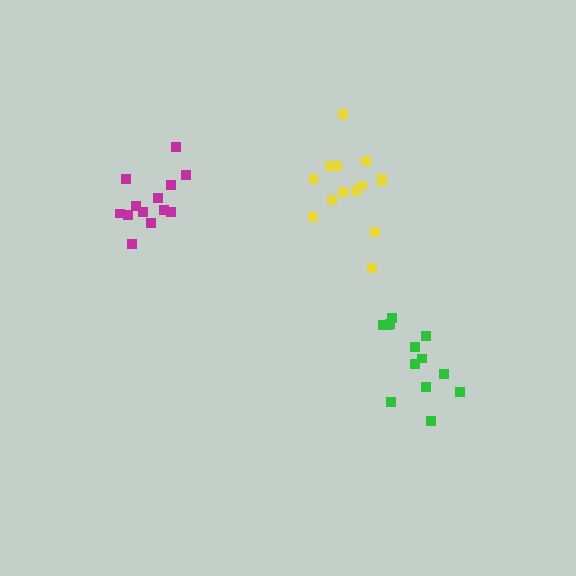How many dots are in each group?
Group 1: 13 dots, Group 2: 13 dots, Group 3: 14 dots (40 total).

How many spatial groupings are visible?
There are 3 spatial groupings.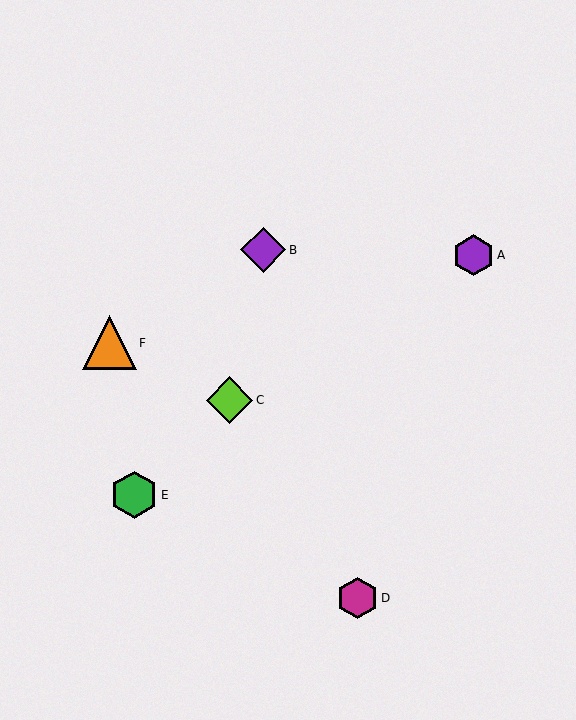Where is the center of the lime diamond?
The center of the lime diamond is at (230, 400).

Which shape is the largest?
The orange triangle (labeled F) is the largest.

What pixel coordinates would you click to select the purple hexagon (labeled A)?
Click at (474, 255) to select the purple hexagon A.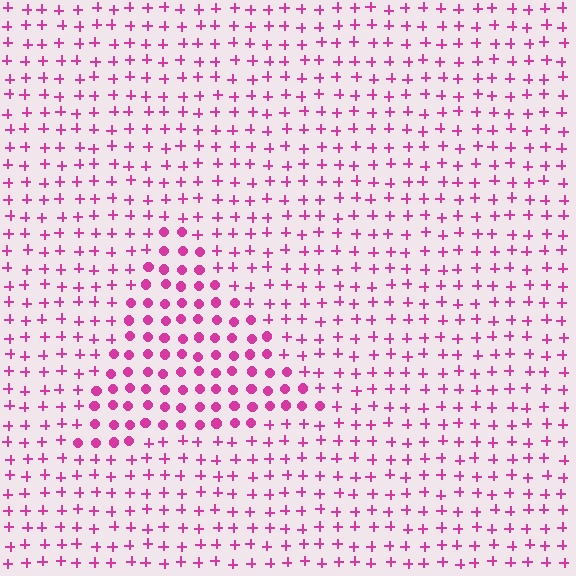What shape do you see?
I see a triangle.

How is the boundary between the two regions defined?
The boundary is defined by a change in element shape: circles inside vs. plus signs outside. All elements share the same color and spacing.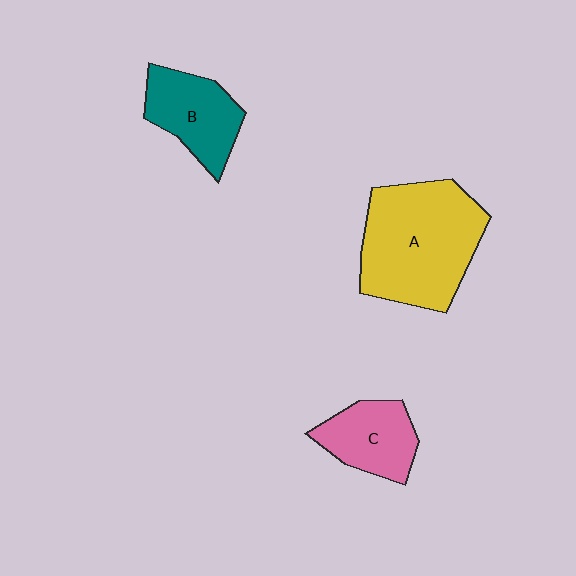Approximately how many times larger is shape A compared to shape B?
Approximately 1.9 times.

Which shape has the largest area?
Shape A (yellow).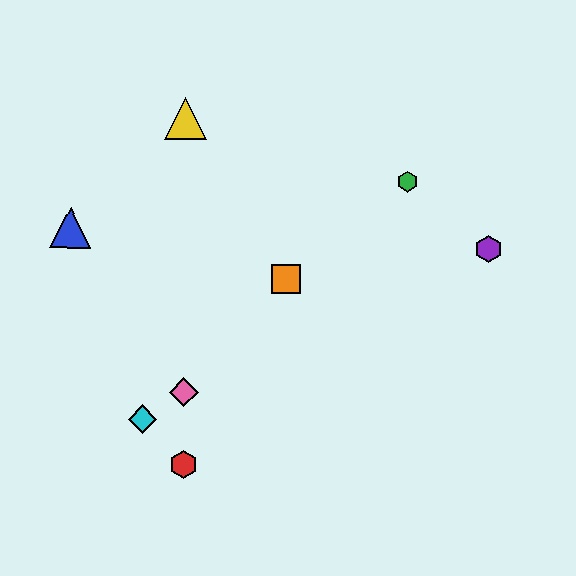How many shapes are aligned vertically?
3 shapes (the red hexagon, the yellow triangle, the pink diamond) are aligned vertically.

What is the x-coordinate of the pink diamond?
The pink diamond is at x≈184.